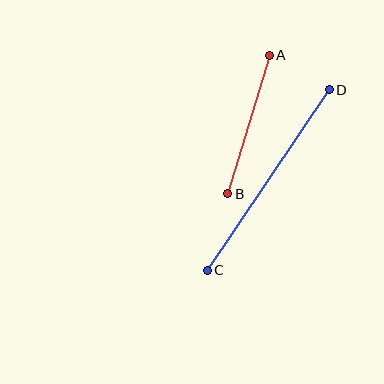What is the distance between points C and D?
The distance is approximately 218 pixels.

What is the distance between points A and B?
The distance is approximately 144 pixels.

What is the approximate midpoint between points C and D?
The midpoint is at approximately (268, 180) pixels.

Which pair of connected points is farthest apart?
Points C and D are farthest apart.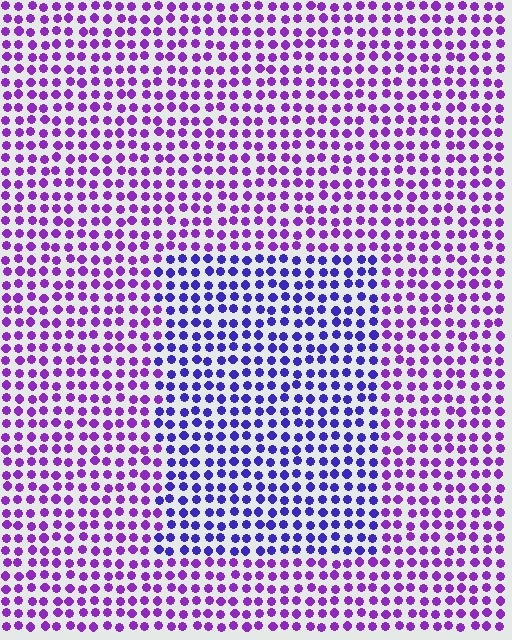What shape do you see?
I see a rectangle.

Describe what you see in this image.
The image is filled with small purple elements in a uniform arrangement. A rectangle-shaped region is visible where the elements are tinted to a slightly different hue, forming a subtle color boundary.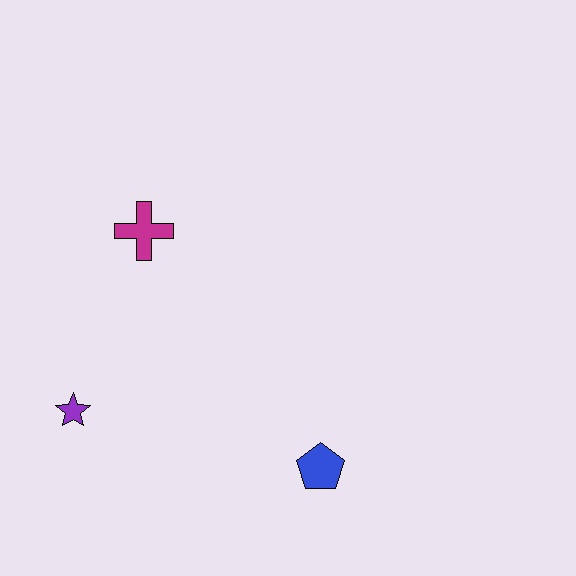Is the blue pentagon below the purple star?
Yes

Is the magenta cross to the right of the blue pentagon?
No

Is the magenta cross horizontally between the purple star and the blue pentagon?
Yes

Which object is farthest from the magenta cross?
The blue pentagon is farthest from the magenta cross.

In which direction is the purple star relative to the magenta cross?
The purple star is below the magenta cross.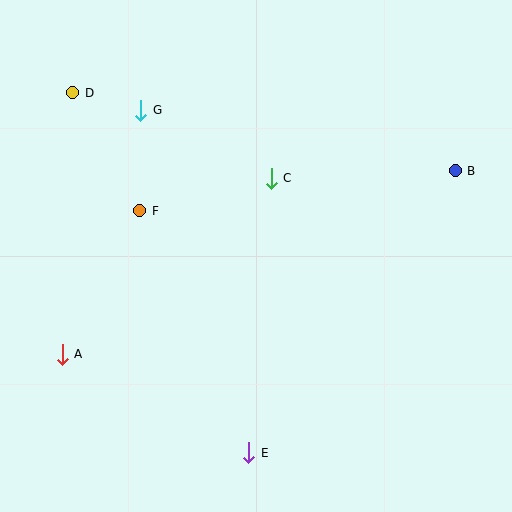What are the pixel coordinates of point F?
Point F is at (140, 211).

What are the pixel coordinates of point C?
Point C is at (271, 178).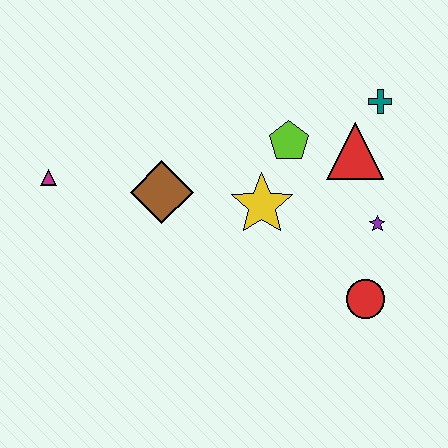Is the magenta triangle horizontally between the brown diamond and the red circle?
No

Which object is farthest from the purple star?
The magenta triangle is farthest from the purple star.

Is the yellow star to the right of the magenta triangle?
Yes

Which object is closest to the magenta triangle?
The brown diamond is closest to the magenta triangle.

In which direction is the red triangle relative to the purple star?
The red triangle is above the purple star.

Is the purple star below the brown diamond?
Yes